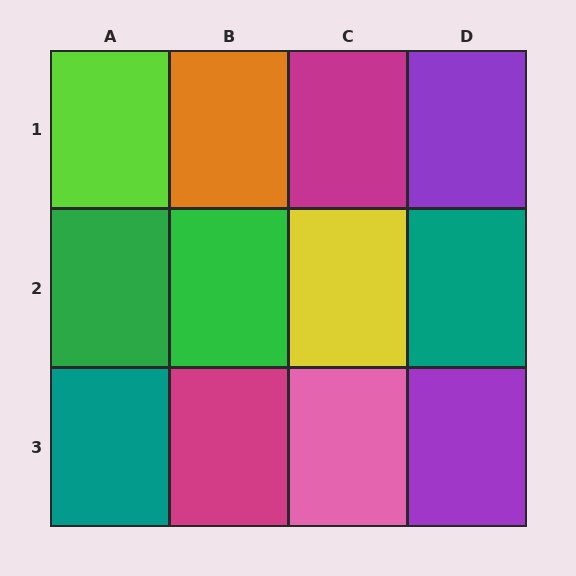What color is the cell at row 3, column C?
Pink.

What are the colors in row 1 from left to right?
Lime, orange, magenta, purple.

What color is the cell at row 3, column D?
Purple.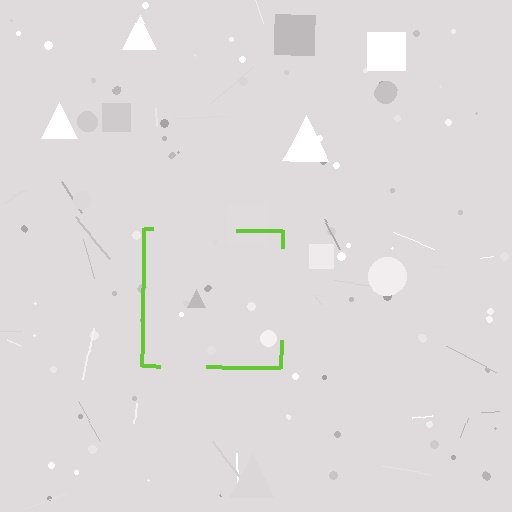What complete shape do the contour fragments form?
The contour fragments form a square.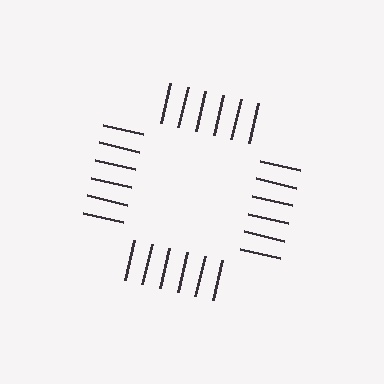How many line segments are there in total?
24 — 6 along each of the 4 edges.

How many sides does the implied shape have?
4 sides — the line-ends trace a square.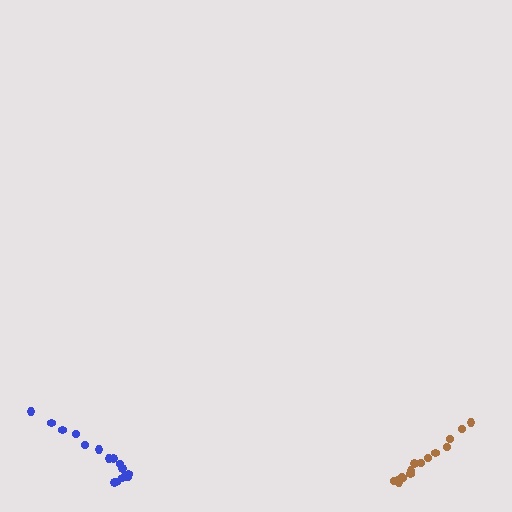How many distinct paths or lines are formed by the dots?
There are 2 distinct paths.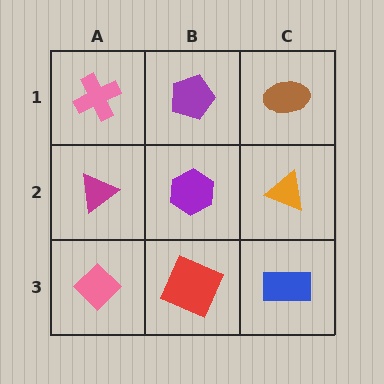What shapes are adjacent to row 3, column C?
An orange triangle (row 2, column C), a red square (row 3, column B).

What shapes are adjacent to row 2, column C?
A brown ellipse (row 1, column C), a blue rectangle (row 3, column C), a purple hexagon (row 2, column B).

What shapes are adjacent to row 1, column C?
An orange triangle (row 2, column C), a purple pentagon (row 1, column B).